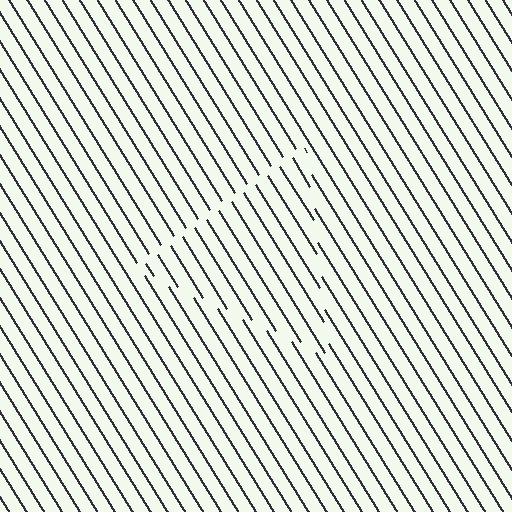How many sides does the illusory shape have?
3 sides — the line-ends trace a triangle.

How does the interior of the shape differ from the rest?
The interior of the shape contains the same grating, shifted by half a period — the contour is defined by the phase discontinuity where line-ends from the inner and outer gratings abut.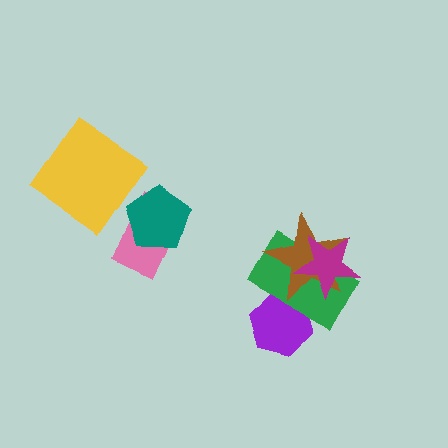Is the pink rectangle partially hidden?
Yes, it is partially covered by another shape.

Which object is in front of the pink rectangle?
The teal pentagon is in front of the pink rectangle.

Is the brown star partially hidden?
Yes, it is partially covered by another shape.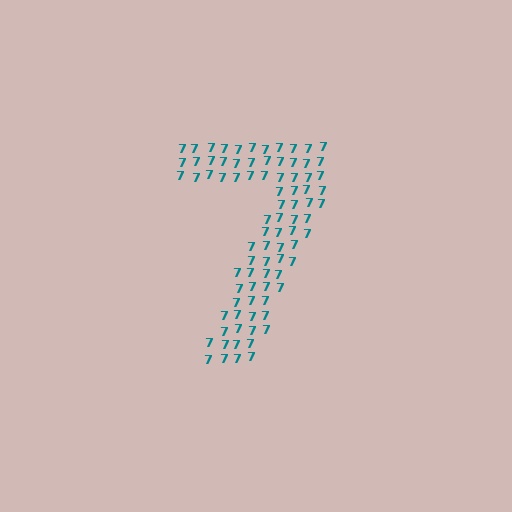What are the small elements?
The small elements are digit 7's.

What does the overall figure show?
The overall figure shows the digit 7.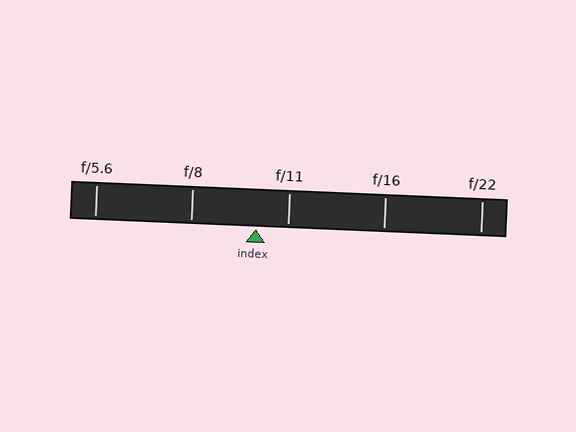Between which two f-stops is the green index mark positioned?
The index mark is between f/8 and f/11.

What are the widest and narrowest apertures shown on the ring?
The widest aperture shown is f/5.6 and the narrowest is f/22.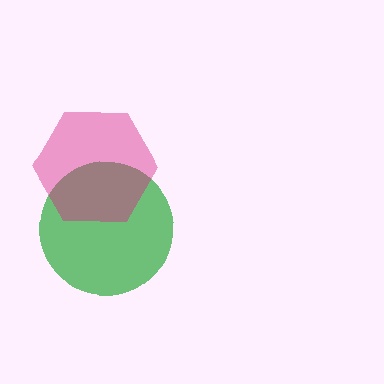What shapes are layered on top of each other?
The layered shapes are: a green circle, a magenta hexagon.